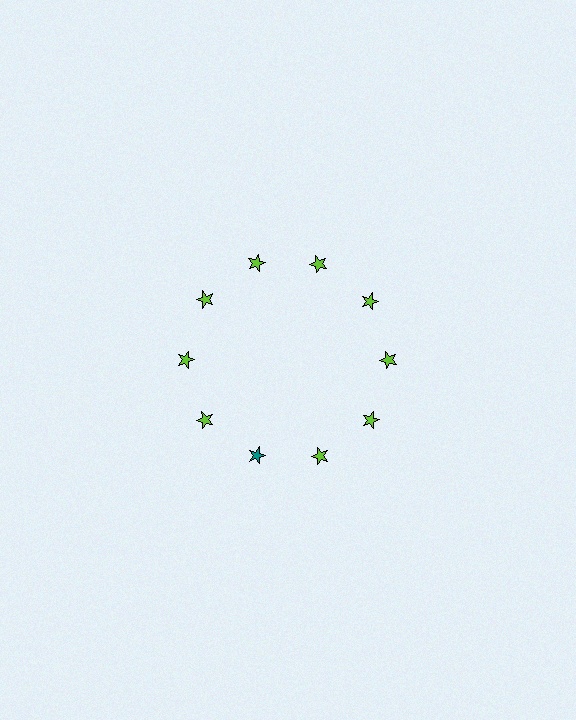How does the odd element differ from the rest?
It has a different color: teal instead of lime.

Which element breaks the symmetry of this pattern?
The teal star at roughly the 7 o'clock position breaks the symmetry. All other shapes are lime stars.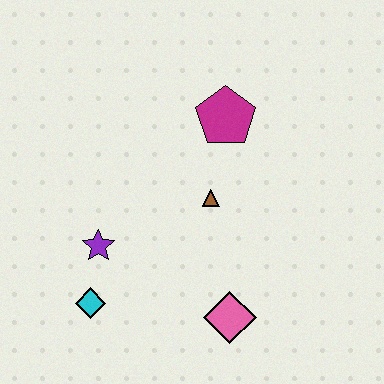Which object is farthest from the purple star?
The magenta pentagon is farthest from the purple star.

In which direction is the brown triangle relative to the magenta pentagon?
The brown triangle is below the magenta pentagon.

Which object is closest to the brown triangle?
The magenta pentagon is closest to the brown triangle.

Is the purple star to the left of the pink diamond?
Yes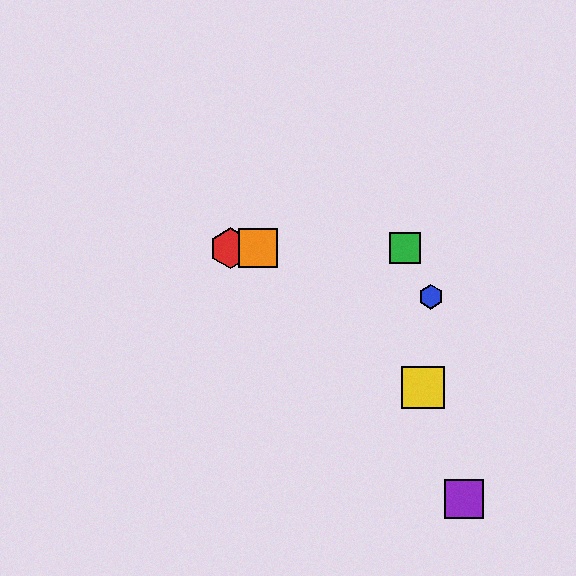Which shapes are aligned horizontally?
The red hexagon, the green square, the orange square are aligned horizontally.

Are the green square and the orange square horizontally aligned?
Yes, both are at y≈248.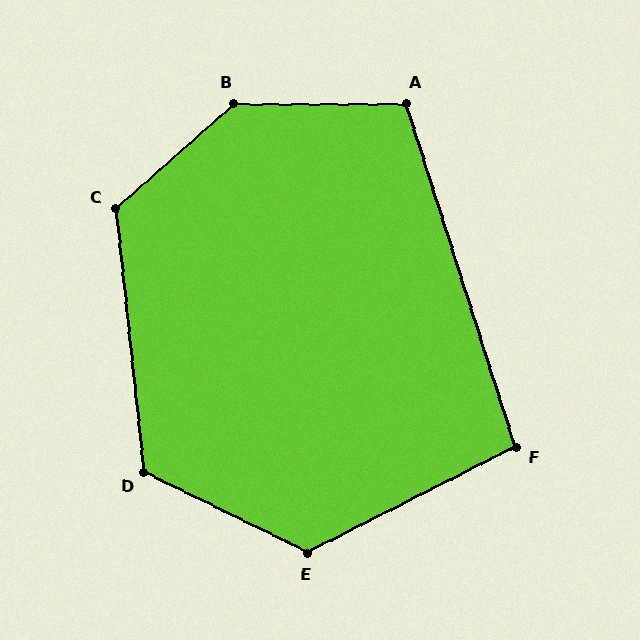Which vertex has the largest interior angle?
B, at approximately 138 degrees.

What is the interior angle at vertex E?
Approximately 127 degrees (obtuse).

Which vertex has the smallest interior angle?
F, at approximately 99 degrees.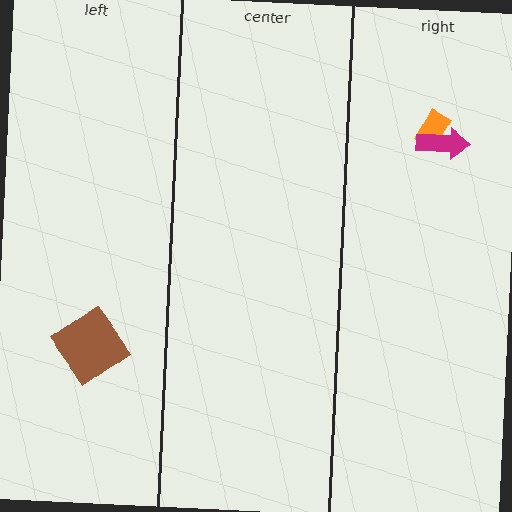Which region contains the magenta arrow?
The right region.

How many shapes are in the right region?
2.